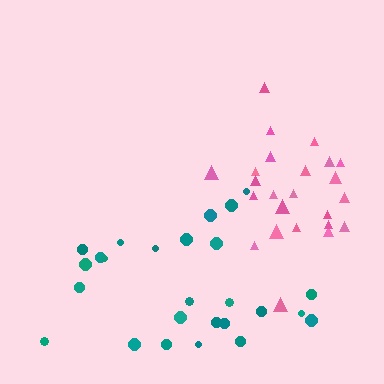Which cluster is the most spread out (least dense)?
Teal.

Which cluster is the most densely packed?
Pink.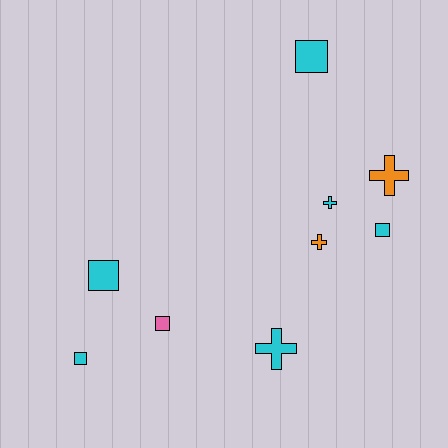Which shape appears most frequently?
Square, with 5 objects.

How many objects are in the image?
There are 9 objects.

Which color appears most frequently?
Cyan, with 6 objects.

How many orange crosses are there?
There are 2 orange crosses.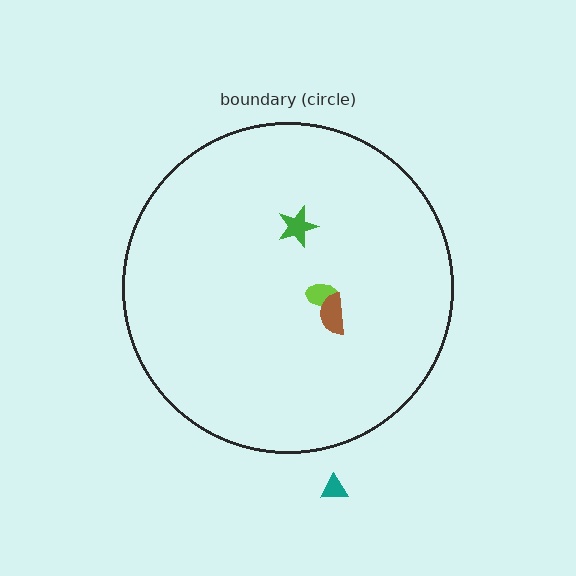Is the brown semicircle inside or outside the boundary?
Inside.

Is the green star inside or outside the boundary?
Inside.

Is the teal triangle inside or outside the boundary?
Outside.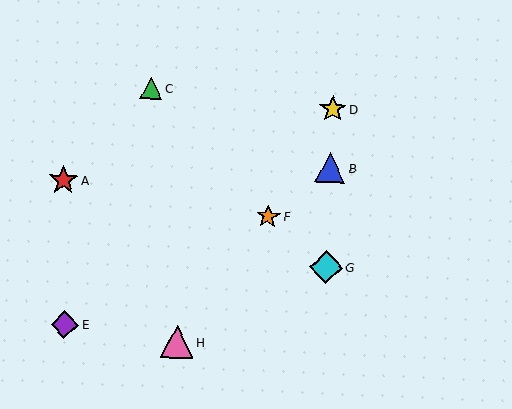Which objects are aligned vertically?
Objects B, D, G are aligned vertically.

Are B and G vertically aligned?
Yes, both are at x≈330.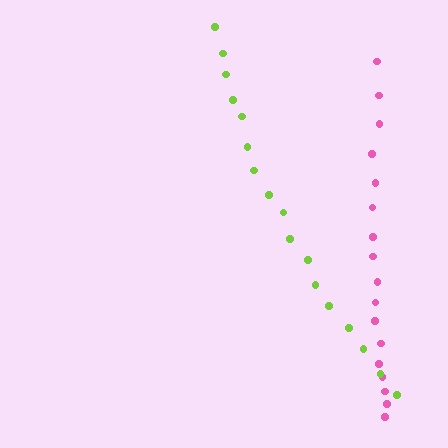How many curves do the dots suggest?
There are 2 distinct paths.